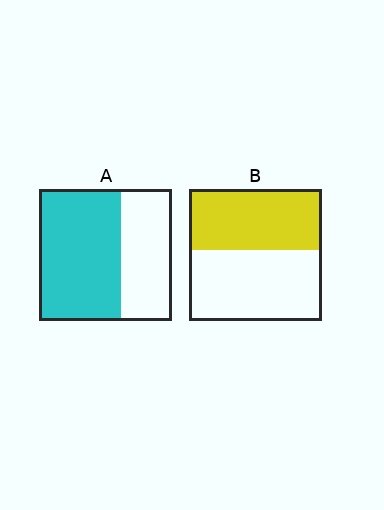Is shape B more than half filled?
Roughly half.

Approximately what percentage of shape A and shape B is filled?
A is approximately 60% and B is approximately 45%.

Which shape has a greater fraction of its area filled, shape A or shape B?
Shape A.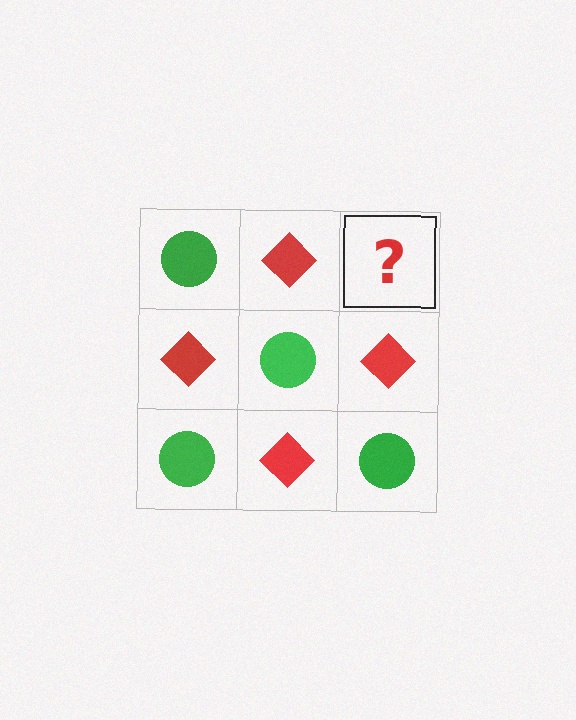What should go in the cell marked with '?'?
The missing cell should contain a green circle.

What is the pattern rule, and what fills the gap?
The rule is that it alternates green circle and red diamond in a checkerboard pattern. The gap should be filled with a green circle.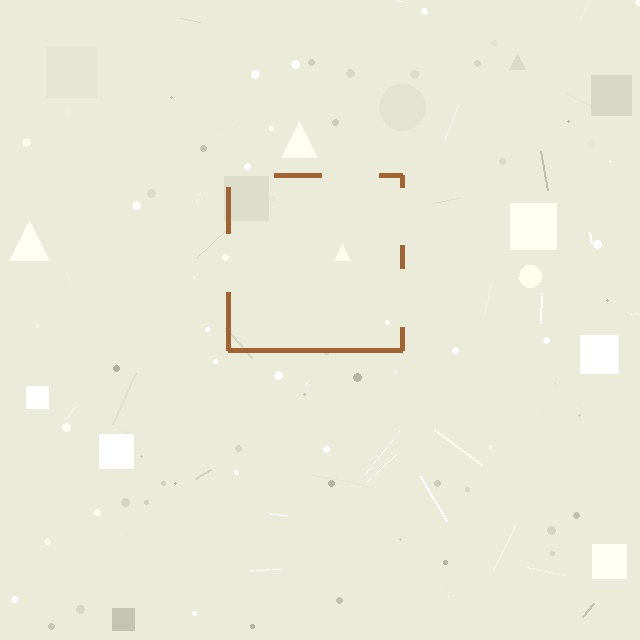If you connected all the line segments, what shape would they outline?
They would outline a square.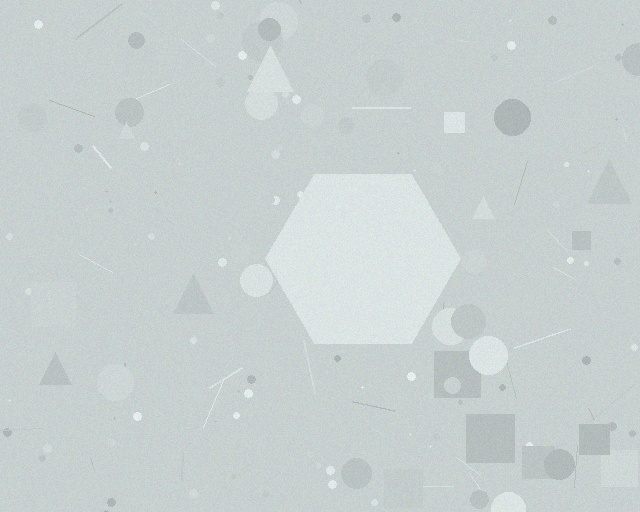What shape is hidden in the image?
A hexagon is hidden in the image.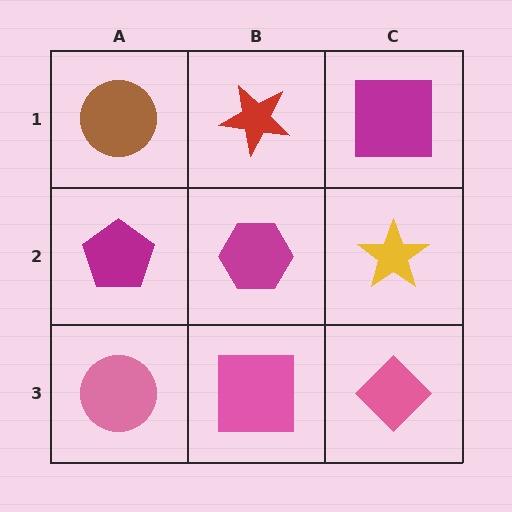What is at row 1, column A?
A brown circle.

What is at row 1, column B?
A red star.